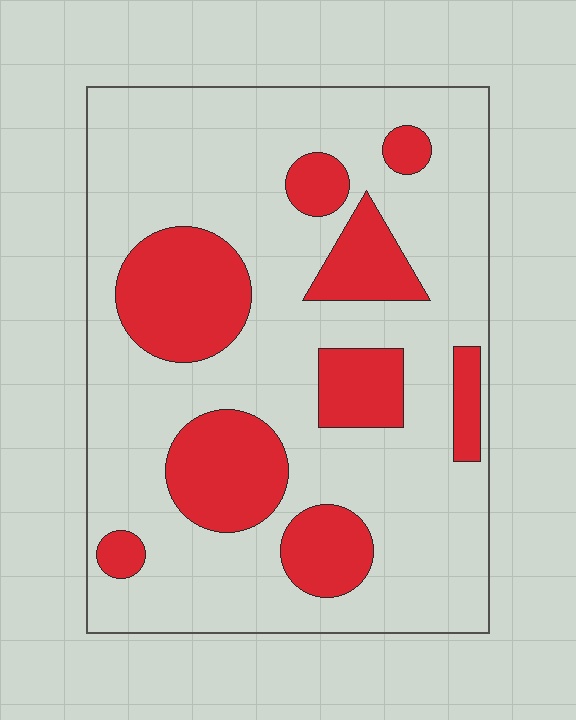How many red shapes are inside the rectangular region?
9.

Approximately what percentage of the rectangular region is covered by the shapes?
Approximately 25%.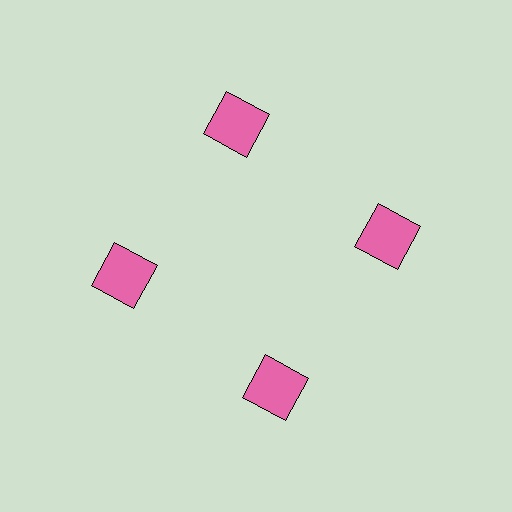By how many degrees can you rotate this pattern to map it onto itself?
The pattern maps onto itself every 90 degrees of rotation.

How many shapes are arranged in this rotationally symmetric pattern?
There are 4 shapes, arranged in 4 groups of 1.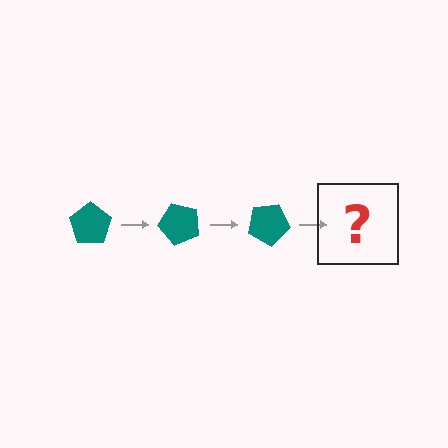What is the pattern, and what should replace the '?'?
The pattern is that the pentagon rotates 50 degrees each step. The '?' should be a teal pentagon rotated 150 degrees.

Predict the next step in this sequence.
The next step is a teal pentagon rotated 150 degrees.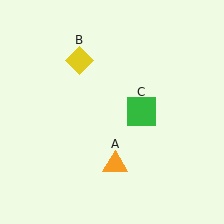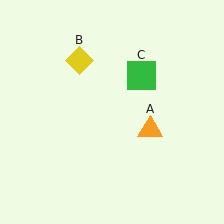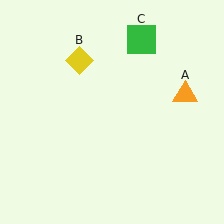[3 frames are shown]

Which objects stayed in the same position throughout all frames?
Yellow diamond (object B) remained stationary.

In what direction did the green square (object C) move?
The green square (object C) moved up.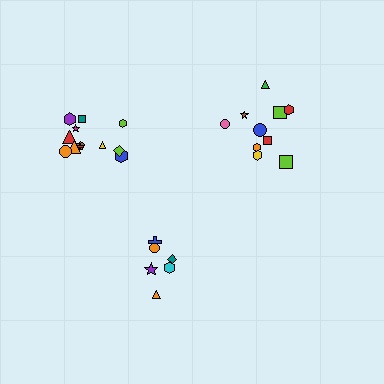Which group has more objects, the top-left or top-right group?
The top-left group.